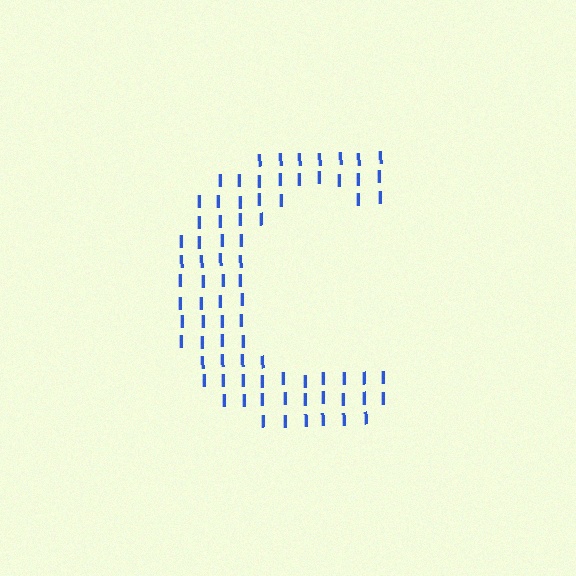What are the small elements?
The small elements are letter I's.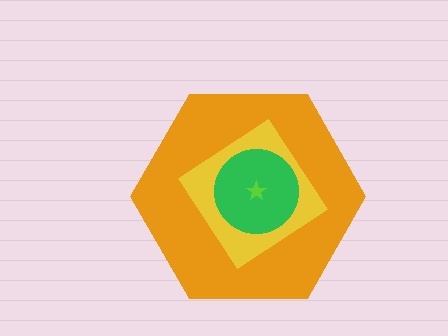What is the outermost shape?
The orange hexagon.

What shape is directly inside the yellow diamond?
The green circle.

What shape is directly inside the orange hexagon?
The yellow diamond.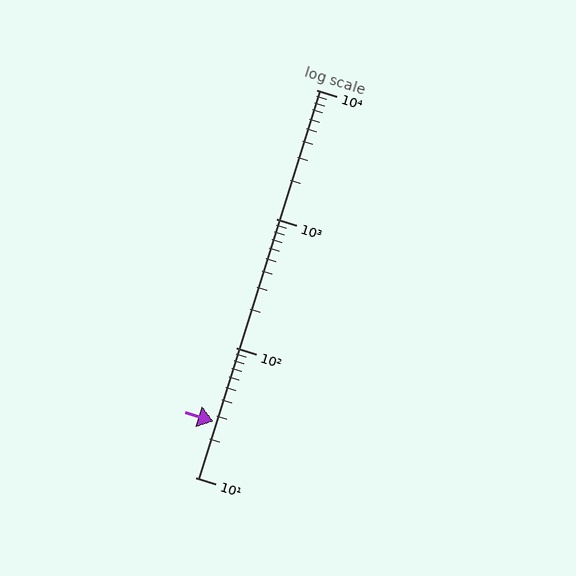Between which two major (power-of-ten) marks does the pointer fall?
The pointer is between 10 and 100.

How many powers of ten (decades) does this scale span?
The scale spans 3 decades, from 10 to 10000.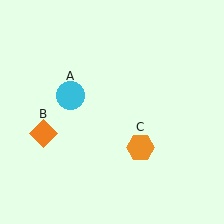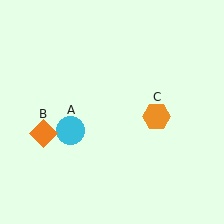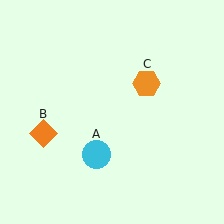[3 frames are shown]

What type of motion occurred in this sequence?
The cyan circle (object A), orange hexagon (object C) rotated counterclockwise around the center of the scene.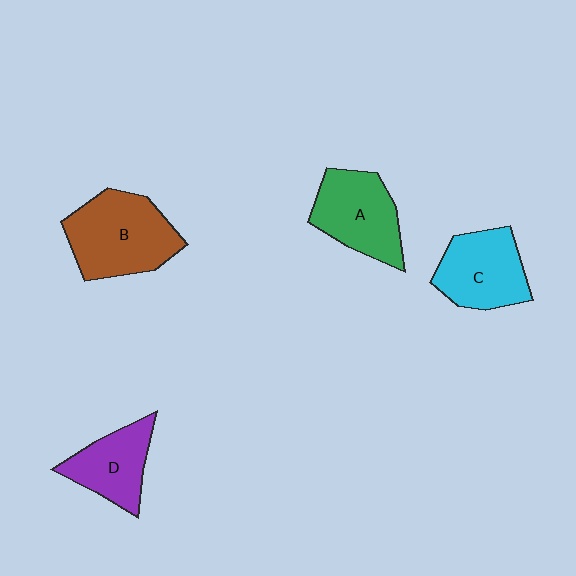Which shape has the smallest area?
Shape D (purple).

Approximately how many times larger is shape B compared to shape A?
Approximately 1.2 times.